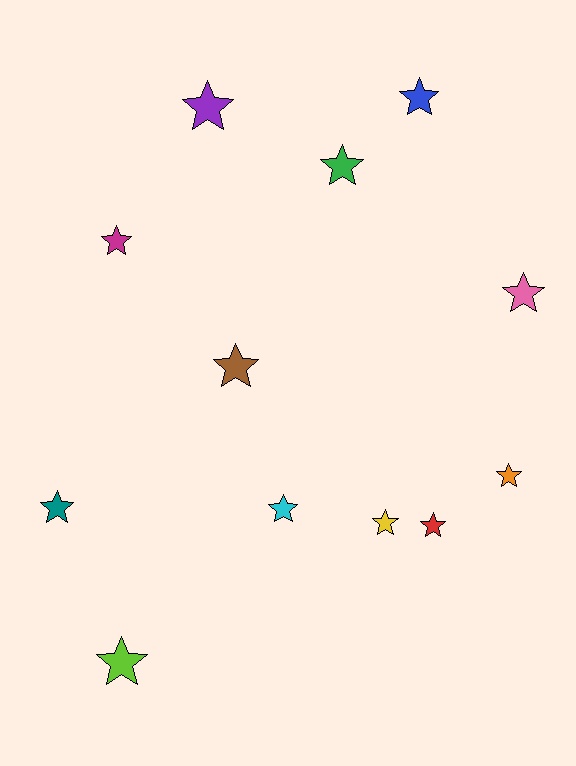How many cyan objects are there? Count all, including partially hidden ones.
There is 1 cyan object.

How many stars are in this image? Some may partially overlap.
There are 12 stars.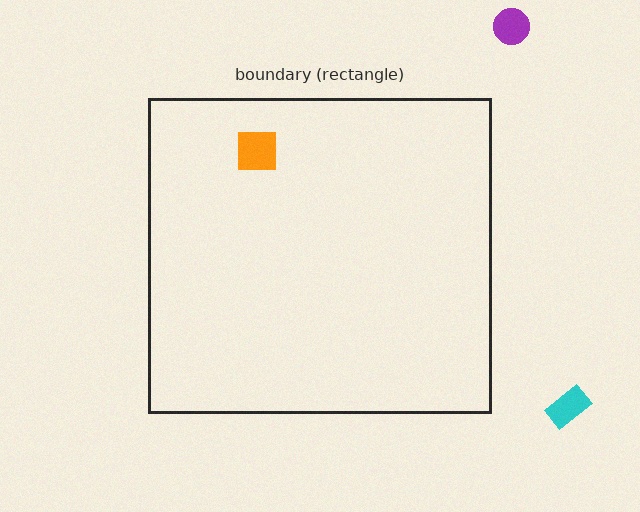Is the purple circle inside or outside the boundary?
Outside.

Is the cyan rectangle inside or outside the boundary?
Outside.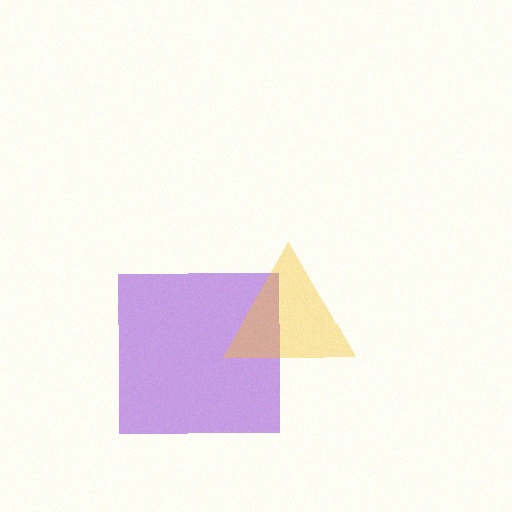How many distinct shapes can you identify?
There are 2 distinct shapes: a purple square, a yellow triangle.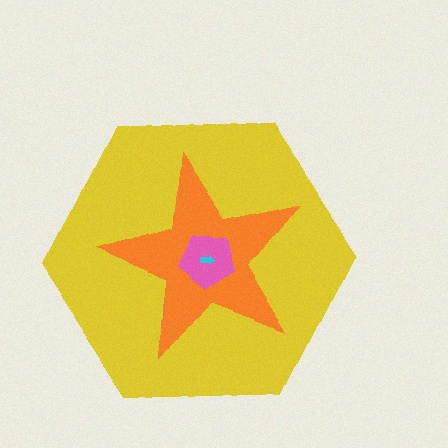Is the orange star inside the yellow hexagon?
Yes.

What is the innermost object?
The cyan arrow.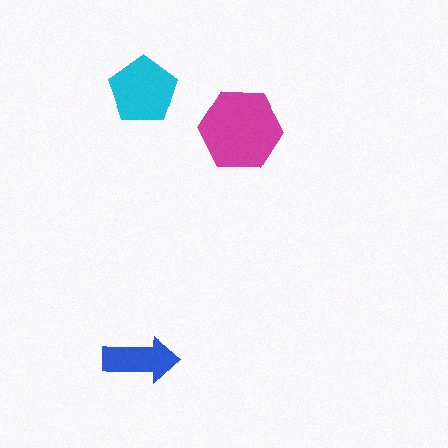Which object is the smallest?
The blue arrow.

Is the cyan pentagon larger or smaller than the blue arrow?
Larger.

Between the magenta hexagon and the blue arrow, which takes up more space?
The magenta hexagon.